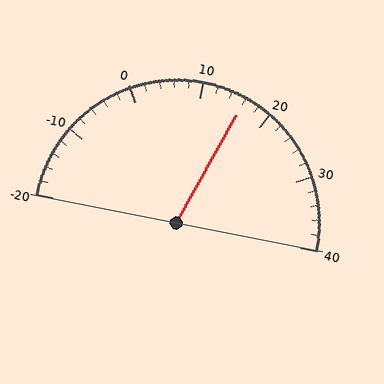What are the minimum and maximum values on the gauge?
The gauge ranges from -20 to 40.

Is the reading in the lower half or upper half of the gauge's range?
The reading is in the upper half of the range (-20 to 40).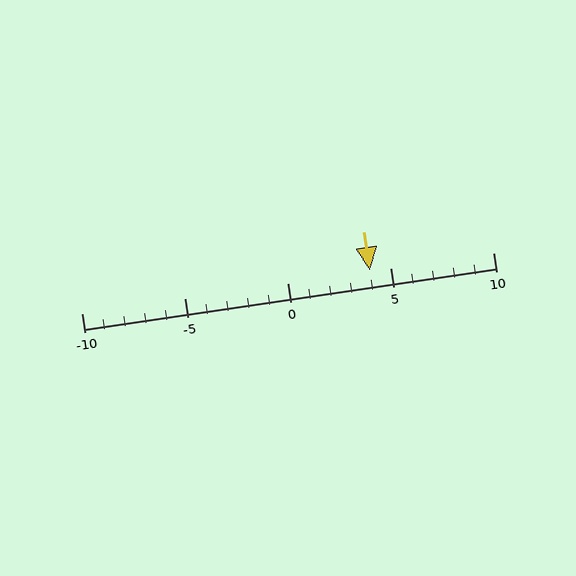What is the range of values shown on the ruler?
The ruler shows values from -10 to 10.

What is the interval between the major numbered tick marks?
The major tick marks are spaced 5 units apart.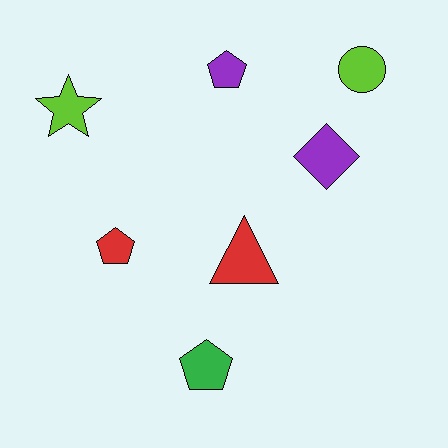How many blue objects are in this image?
There are no blue objects.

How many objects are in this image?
There are 7 objects.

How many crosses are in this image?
There are no crosses.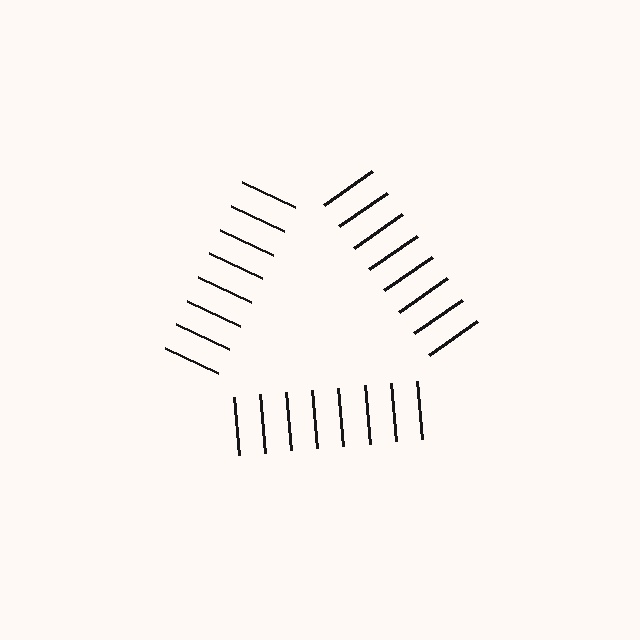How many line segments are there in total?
24 — 8 along each of the 3 edges.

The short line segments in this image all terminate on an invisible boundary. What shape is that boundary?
An illusory triangle — the line segments terminate on its edges but no continuous stroke is drawn.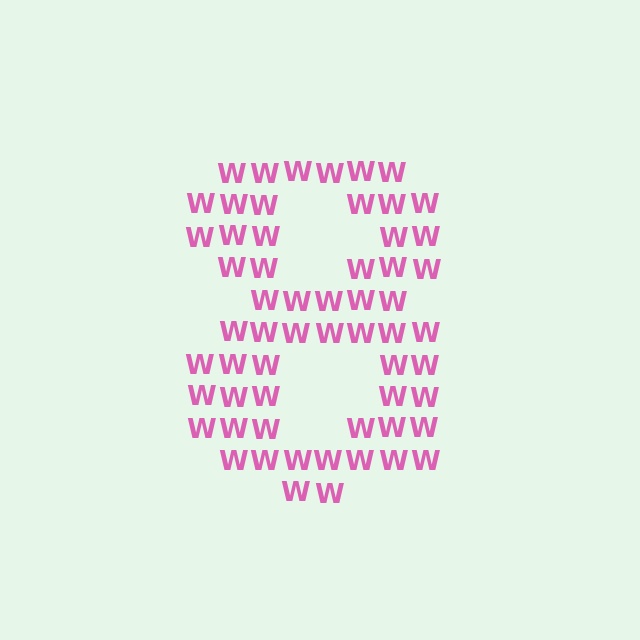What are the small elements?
The small elements are letter W's.